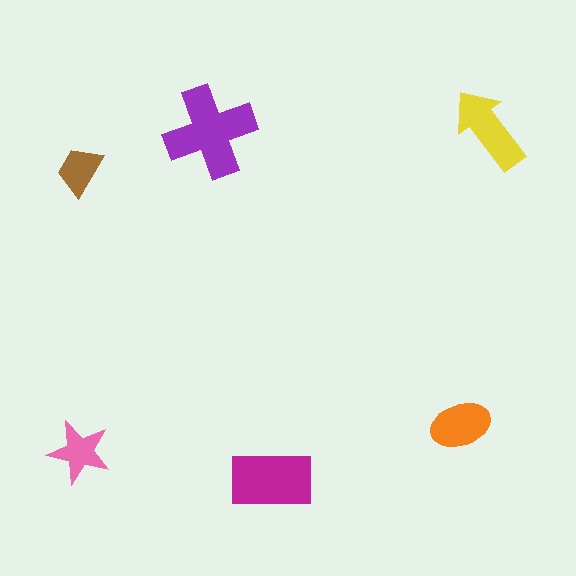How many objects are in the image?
There are 6 objects in the image.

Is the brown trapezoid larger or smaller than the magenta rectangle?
Smaller.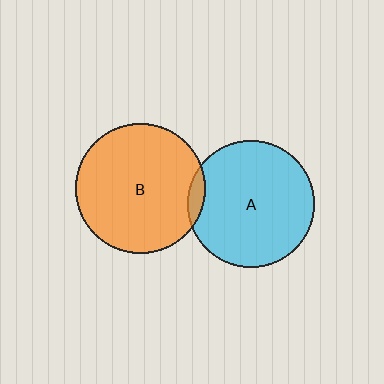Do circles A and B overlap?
Yes.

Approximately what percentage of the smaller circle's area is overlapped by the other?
Approximately 5%.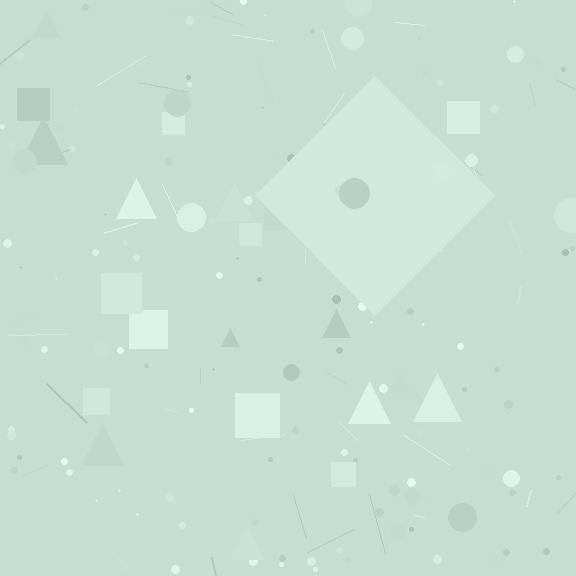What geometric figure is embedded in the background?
A diamond is embedded in the background.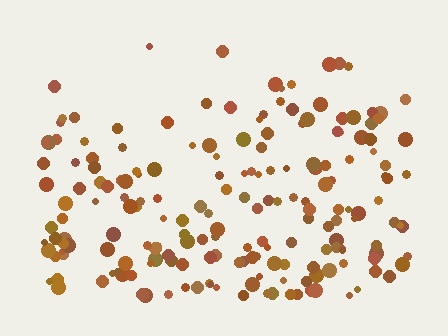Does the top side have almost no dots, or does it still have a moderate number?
Still a moderate number, just noticeably fewer than the bottom.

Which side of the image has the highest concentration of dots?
The bottom.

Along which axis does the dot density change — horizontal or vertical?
Vertical.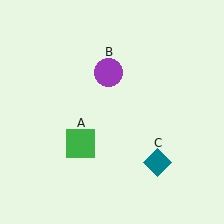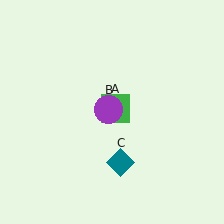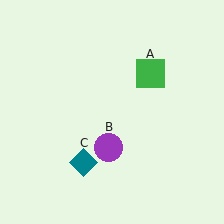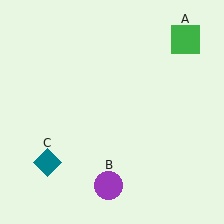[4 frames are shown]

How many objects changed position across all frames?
3 objects changed position: green square (object A), purple circle (object B), teal diamond (object C).